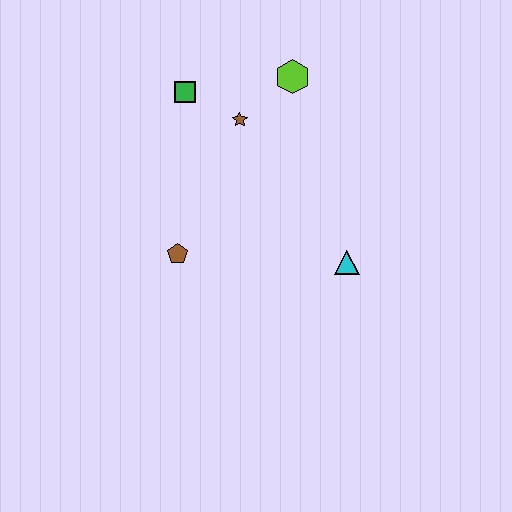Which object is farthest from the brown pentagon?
The lime hexagon is farthest from the brown pentagon.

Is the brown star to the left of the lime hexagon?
Yes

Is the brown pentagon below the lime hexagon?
Yes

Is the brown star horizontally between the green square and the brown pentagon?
No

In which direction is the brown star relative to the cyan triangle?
The brown star is above the cyan triangle.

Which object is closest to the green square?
The brown star is closest to the green square.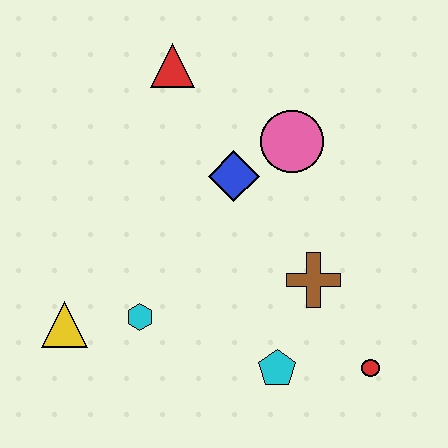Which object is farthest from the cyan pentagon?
The red triangle is farthest from the cyan pentagon.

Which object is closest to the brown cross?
The cyan pentagon is closest to the brown cross.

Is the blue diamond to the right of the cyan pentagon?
No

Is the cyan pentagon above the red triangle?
No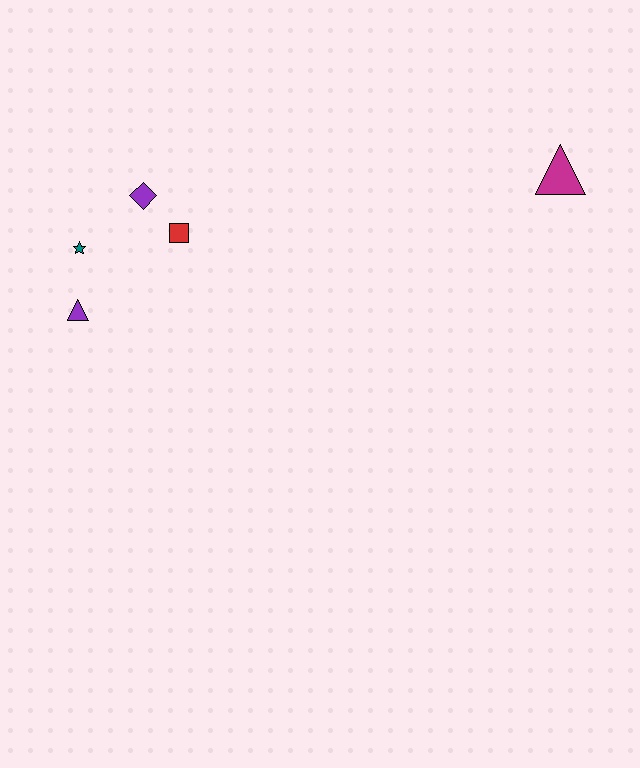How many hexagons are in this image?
There are no hexagons.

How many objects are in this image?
There are 5 objects.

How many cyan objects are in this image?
There are no cyan objects.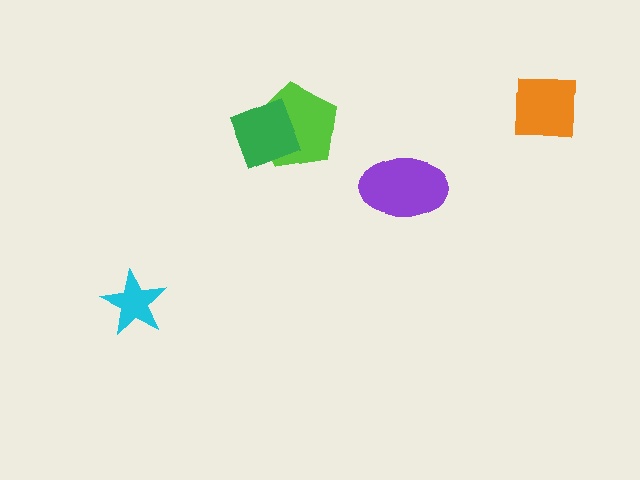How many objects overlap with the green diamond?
1 object overlaps with the green diamond.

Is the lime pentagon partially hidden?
Yes, it is partially covered by another shape.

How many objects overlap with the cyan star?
0 objects overlap with the cyan star.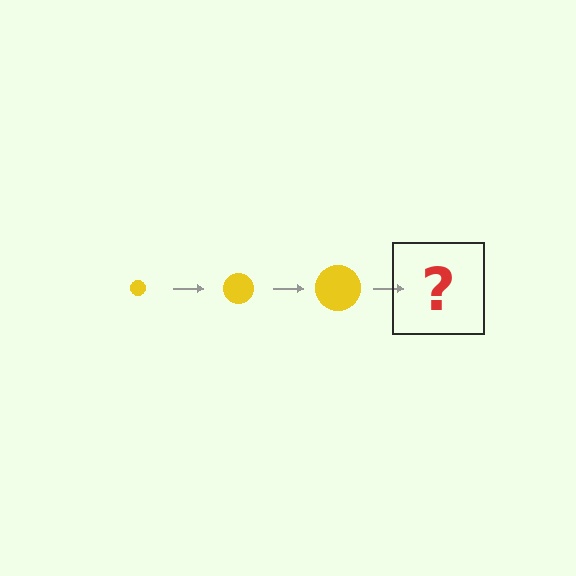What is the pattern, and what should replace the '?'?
The pattern is that the circle gets progressively larger each step. The '?' should be a yellow circle, larger than the previous one.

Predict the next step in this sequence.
The next step is a yellow circle, larger than the previous one.